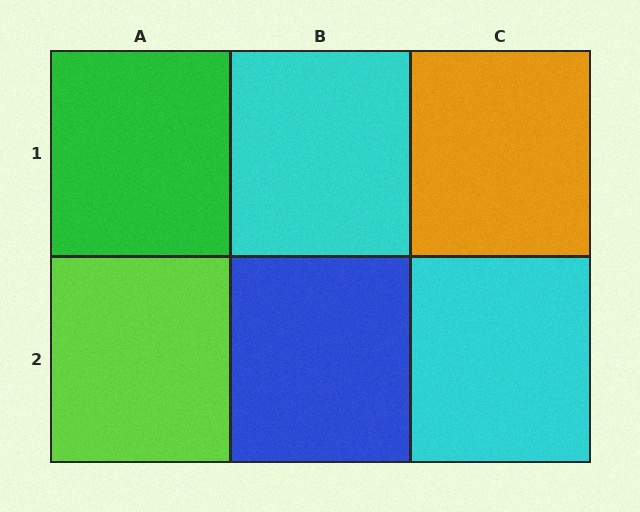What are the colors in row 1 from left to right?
Green, cyan, orange.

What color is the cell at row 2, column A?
Lime.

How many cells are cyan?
2 cells are cyan.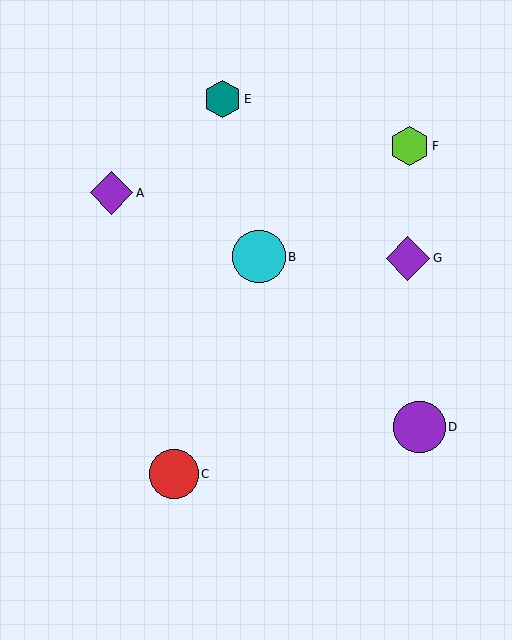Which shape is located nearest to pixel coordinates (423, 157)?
The lime hexagon (labeled F) at (409, 146) is nearest to that location.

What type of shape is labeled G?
Shape G is a purple diamond.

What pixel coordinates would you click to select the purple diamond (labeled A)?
Click at (112, 193) to select the purple diamond A.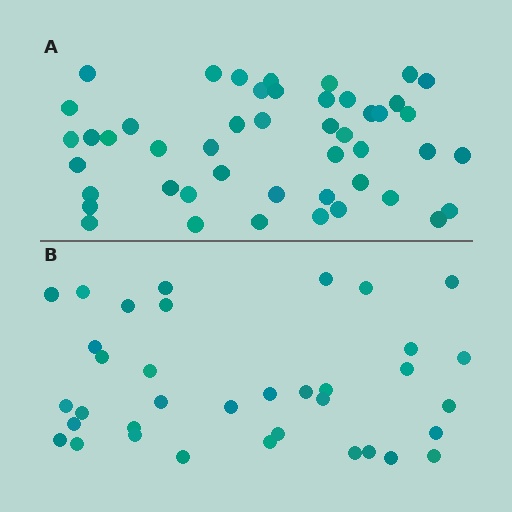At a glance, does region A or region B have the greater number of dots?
Region A (the top region) has more dots.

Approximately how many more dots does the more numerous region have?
Region A has roughly 12 or so more dots than region B.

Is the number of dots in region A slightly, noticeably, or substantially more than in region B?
Region A has noticeably more, but not dramatically so. The ratio is roughly 1.3 to 1.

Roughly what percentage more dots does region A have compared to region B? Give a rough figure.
About 30% more.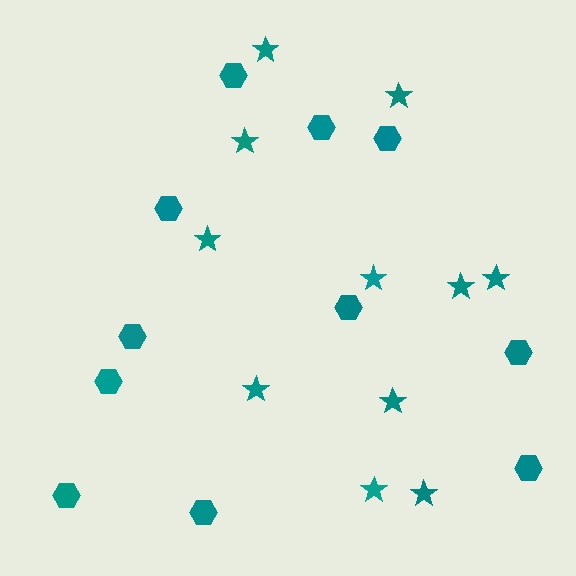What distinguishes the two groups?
There are 2 groups: one group of hexagons (11) and one group of stars (11).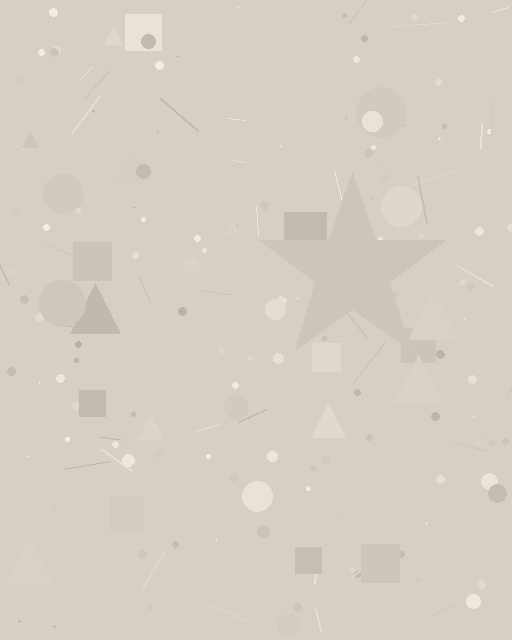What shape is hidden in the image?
A star is hidden in the image.